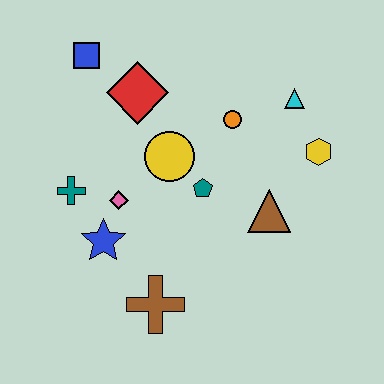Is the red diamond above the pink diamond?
Yes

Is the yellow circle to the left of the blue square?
No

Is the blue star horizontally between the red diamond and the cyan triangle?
No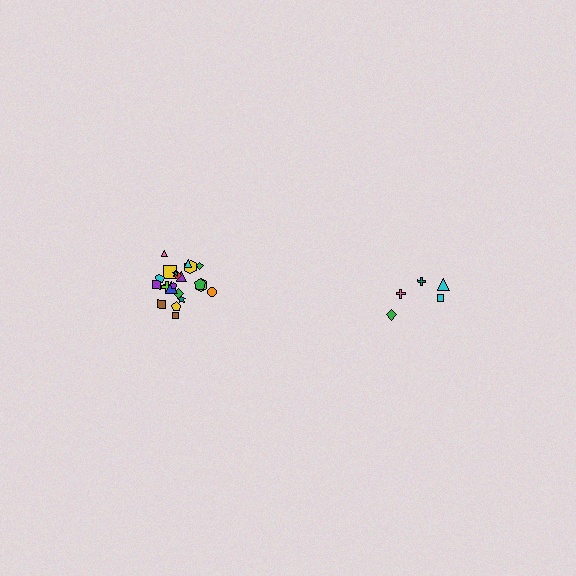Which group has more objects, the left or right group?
The left group.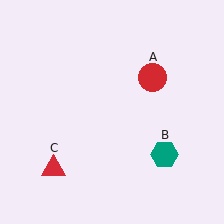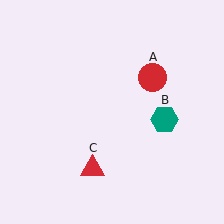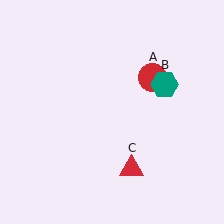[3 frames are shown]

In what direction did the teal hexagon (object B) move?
The teal hexagon (object B) moved up.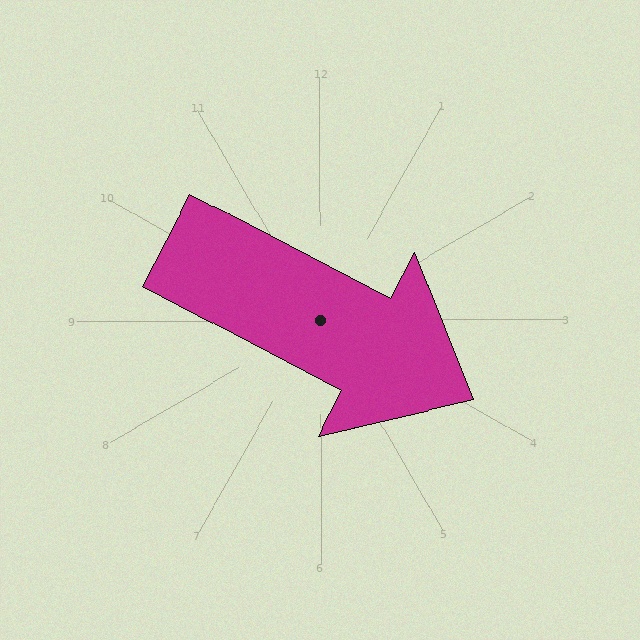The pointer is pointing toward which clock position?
Roughly 4 o'clock.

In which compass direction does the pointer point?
Southeast.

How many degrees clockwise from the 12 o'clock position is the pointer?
Approximately 118 degrees.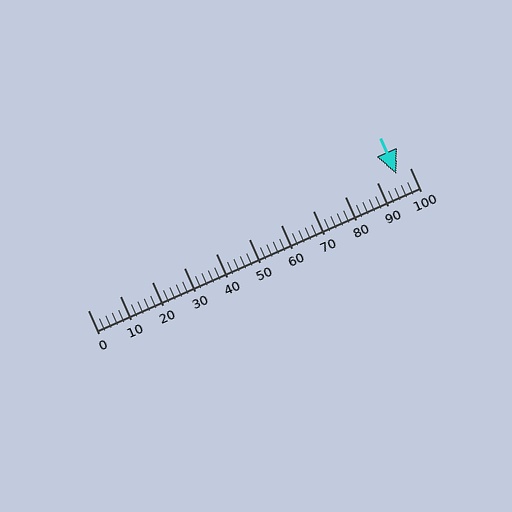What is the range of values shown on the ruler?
The ruler shows values from 0 to 100.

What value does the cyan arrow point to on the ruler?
The cyan arrow points to approximately 96.